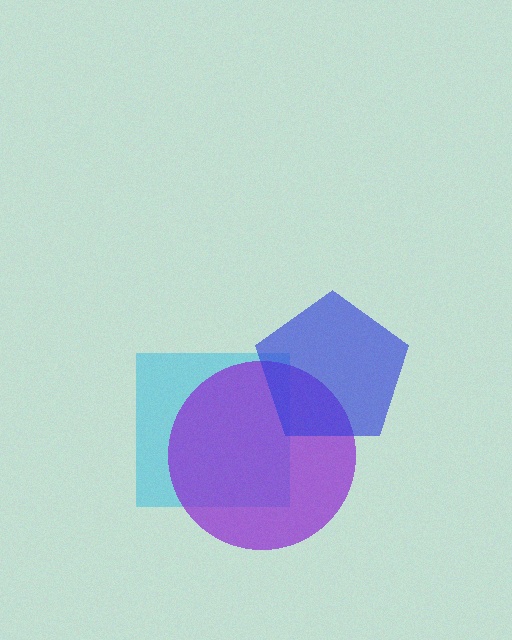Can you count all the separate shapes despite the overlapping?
Yes, there are 3 separate shapes.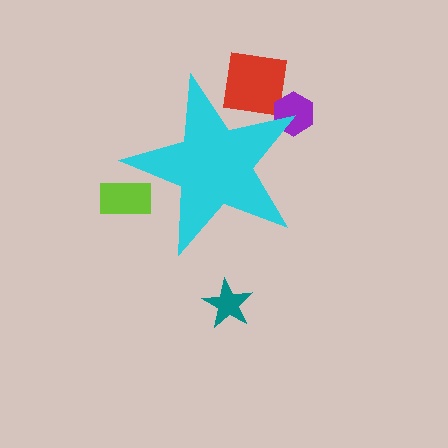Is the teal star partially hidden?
No, the teal star is fully visible.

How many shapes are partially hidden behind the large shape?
3 shapes are partially hidden.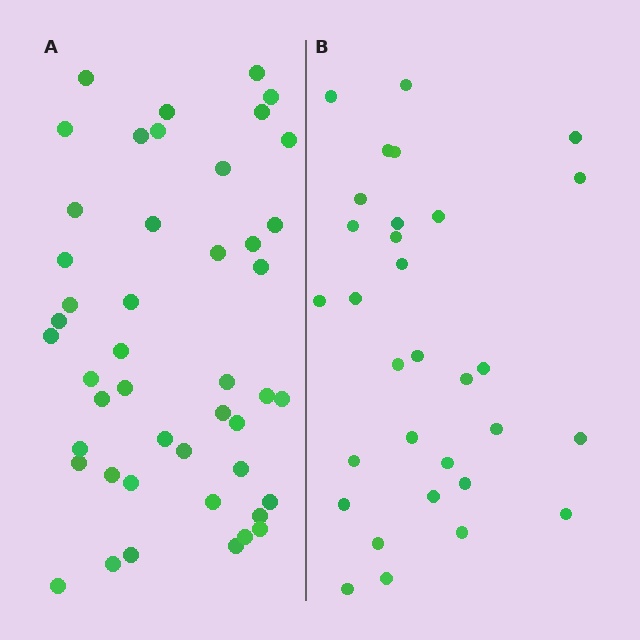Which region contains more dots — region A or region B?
Region A (the left region) has more dots.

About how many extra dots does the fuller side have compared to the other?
Region A has approximately 15 more dots than region B.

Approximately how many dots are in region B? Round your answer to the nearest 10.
About 30 dots. (The exact count is 31, which rounds to 30.)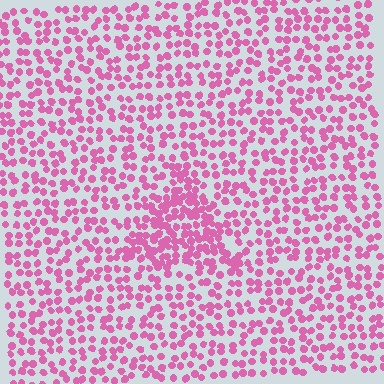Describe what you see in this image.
The image contains small pink elements arranged at two different densities. A triangle-shaped region is visible where the elements are more densely packed than the surrounding area.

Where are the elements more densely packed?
The elements are more densely packed inside the triangle boundary.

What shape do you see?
I see a triangle.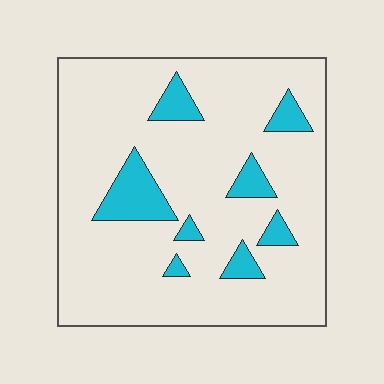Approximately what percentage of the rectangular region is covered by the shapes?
Approximately 15%.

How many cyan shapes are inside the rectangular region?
8.